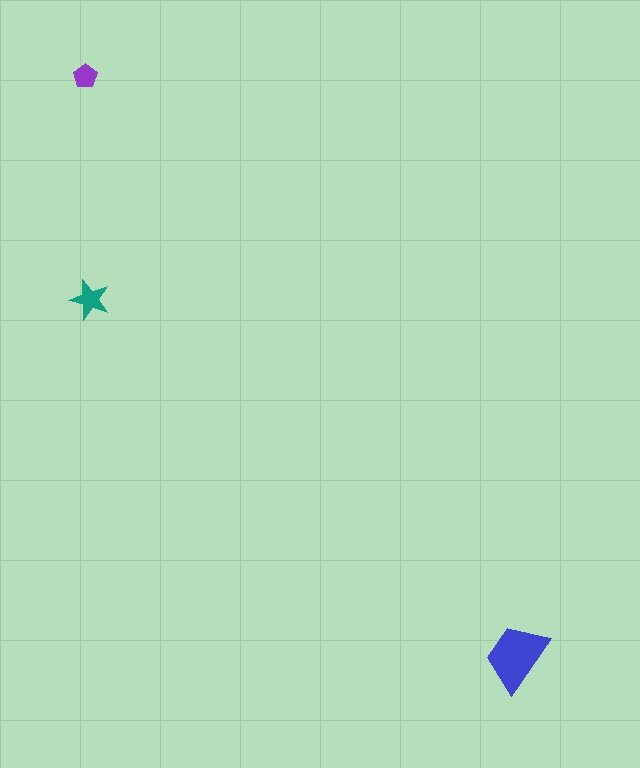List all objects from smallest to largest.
The purple pentagon, the teal star, the blue trapezoid.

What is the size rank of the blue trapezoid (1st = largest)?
1st.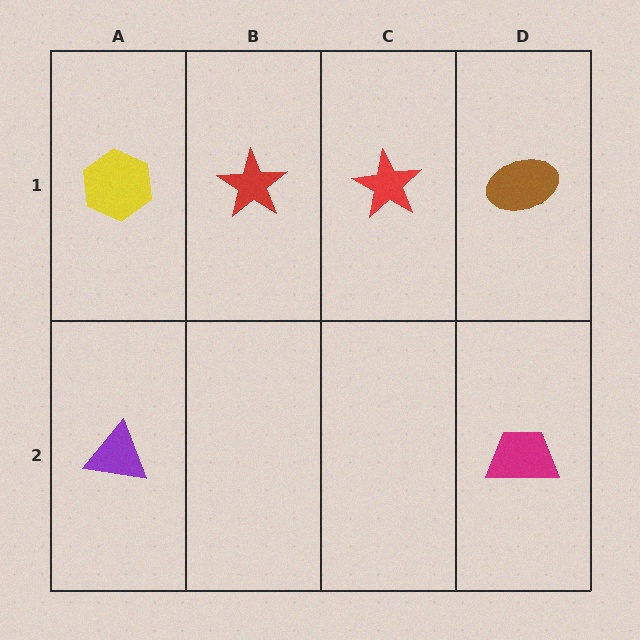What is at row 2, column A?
A purple triangle.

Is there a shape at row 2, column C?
No, that cell is empty.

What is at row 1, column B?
A red star.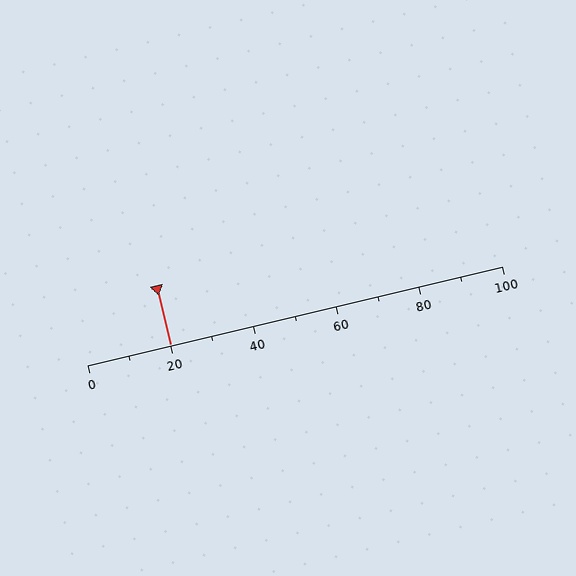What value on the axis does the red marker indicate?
The marker indicates approximately 20.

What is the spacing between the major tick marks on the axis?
The major ticks are spaced 20 apart.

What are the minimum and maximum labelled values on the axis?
The axis runs from 0 to 100.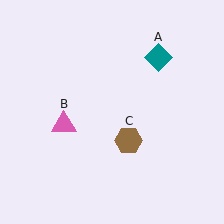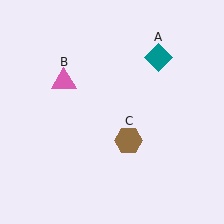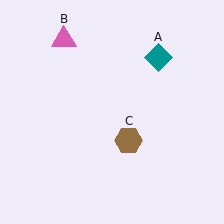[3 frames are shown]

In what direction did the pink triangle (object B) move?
The pink triangle (object B) moved up.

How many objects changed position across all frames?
1 object changed position: pink triangle (object B).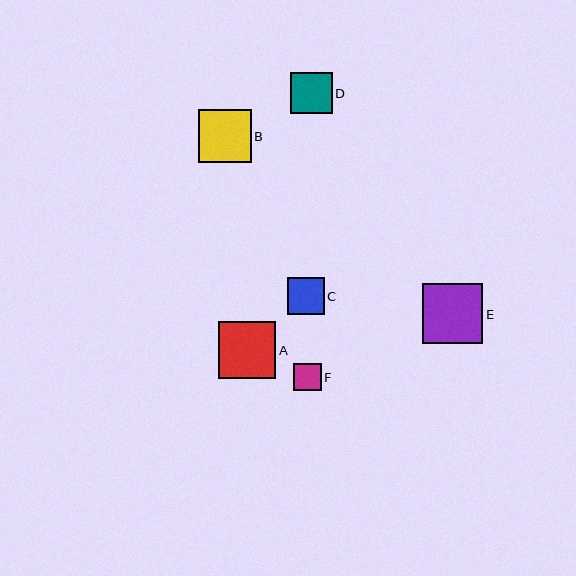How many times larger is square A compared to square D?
Square A is approximately 1.4 times the size of square D.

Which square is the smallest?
Square F is the smallest with a size of approximately 27 pixels.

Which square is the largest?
Square E is the largest with a size of approximately 60 pixels.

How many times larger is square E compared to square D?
Square E is approximately 1.5 times the size of square D.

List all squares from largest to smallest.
From largest to smallest: E, A, B, D, C, F.